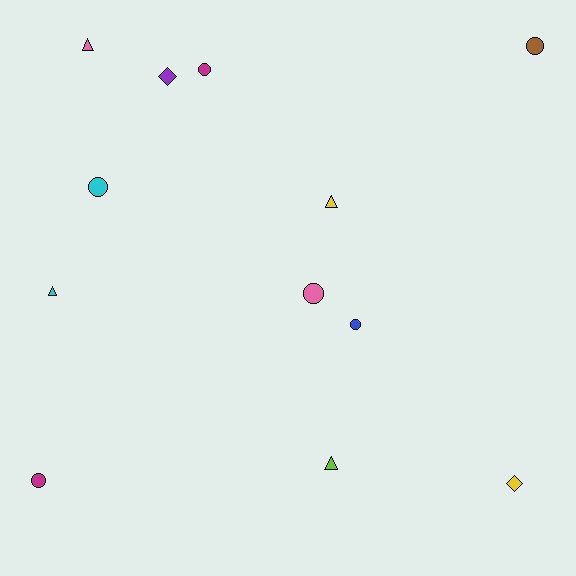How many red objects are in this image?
There are no red objects.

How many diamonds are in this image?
There are 2 diamonds.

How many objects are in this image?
There are 12 objects.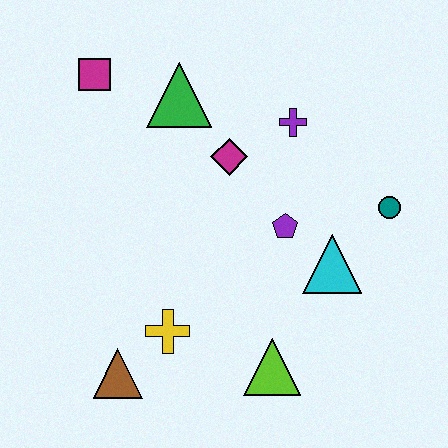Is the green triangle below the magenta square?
Yes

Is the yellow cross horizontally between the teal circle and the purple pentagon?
No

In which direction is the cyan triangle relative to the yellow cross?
The cyan triangle is to the right of the yellow cross.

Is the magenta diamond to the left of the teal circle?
Yes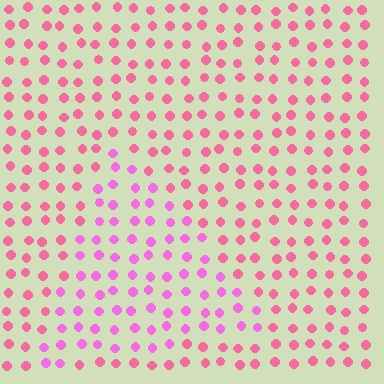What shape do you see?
I see a triangle.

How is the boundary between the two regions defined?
The boundary is defined purely by a slight shift in hue (about 31 degrees). Spacing, size, and orientation are identical on both sides.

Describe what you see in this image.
The image is filled with small pink elements in a uniform arrangement. A triangle-shaped region is visible where the elements are tinted to a slightly different hue, forming a subtle color boundary.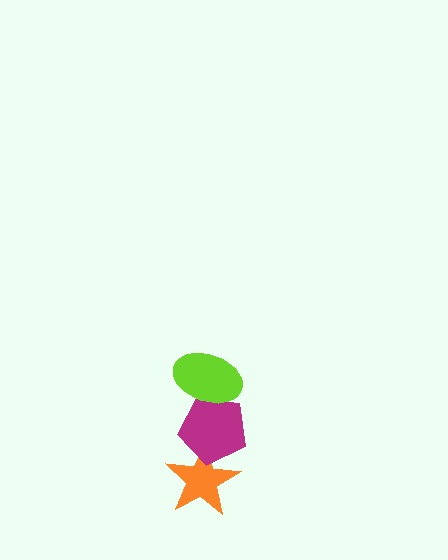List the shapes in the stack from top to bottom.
From top to bottom: the lime ellipse, the magenta pentagon, the orange star.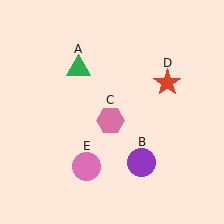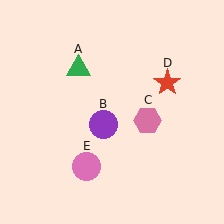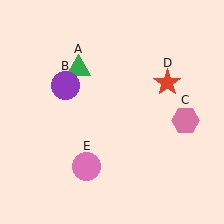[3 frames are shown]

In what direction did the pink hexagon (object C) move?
The pink hexagon (object C) moved right.